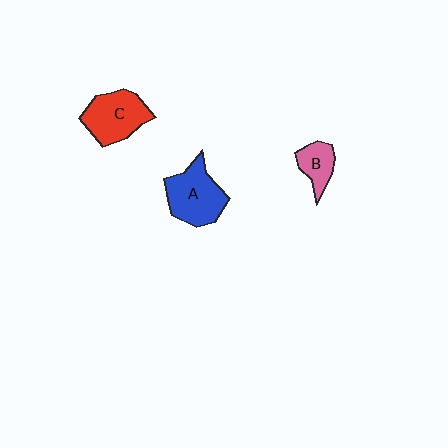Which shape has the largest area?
Shape A (blue).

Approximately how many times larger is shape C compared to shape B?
Approximately 1.9 times.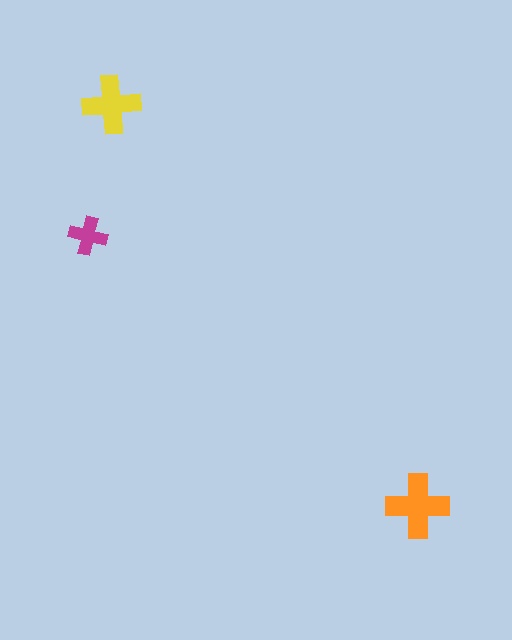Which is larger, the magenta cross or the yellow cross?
The yellow one.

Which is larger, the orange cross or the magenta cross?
The orange one.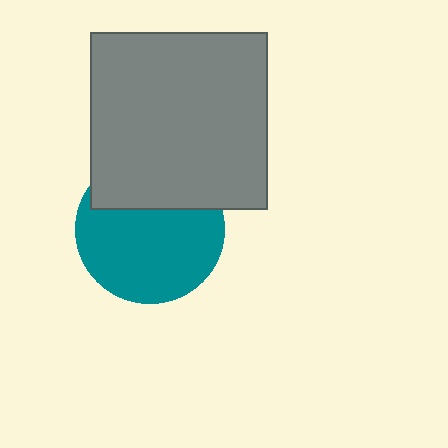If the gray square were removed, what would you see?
You would see the complete teal circle.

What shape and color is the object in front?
The object in front is a gray square.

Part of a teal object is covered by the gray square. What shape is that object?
It is a circle.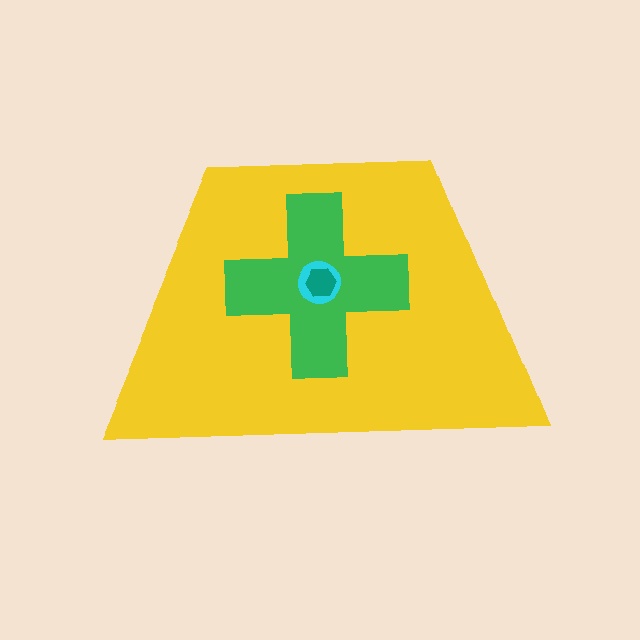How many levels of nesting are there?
4.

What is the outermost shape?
The yellow trapezoid.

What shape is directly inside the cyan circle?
The teal hexagon.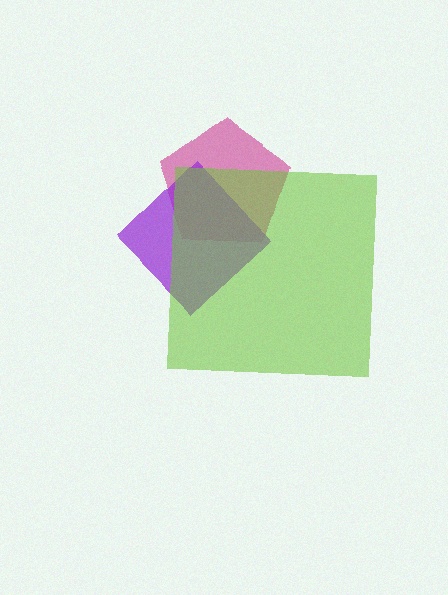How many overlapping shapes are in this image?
There are 3 overlapping shapes in the image.